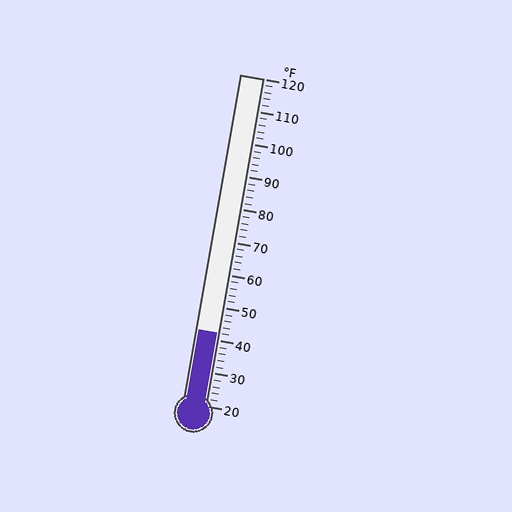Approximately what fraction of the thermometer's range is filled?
The thermometer is filled to approximately 20% of its range.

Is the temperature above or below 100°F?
The temperature is below 100°F.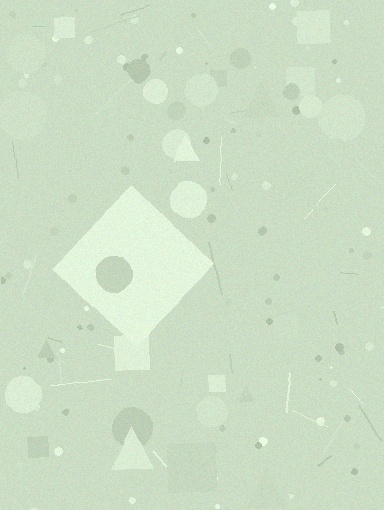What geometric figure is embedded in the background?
A diamond is embedded in the background.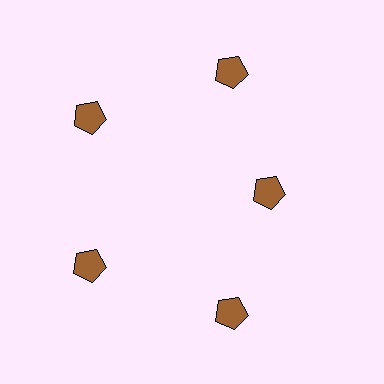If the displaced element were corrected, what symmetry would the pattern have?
It would have 5-fold rotational symmetry — the pattern would map onto itself every 72 degrees.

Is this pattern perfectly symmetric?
No. The 5 brown pentagons are arranged in a ring, but one element near the 3 o'clock position is pulled inward toward the center, breaking the 5-fold rotational symmetry.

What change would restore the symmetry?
The symmetry would be restored by moving it outward, back onto the ring so that all 5 pentagons sit at equal angles and equal distance from the center.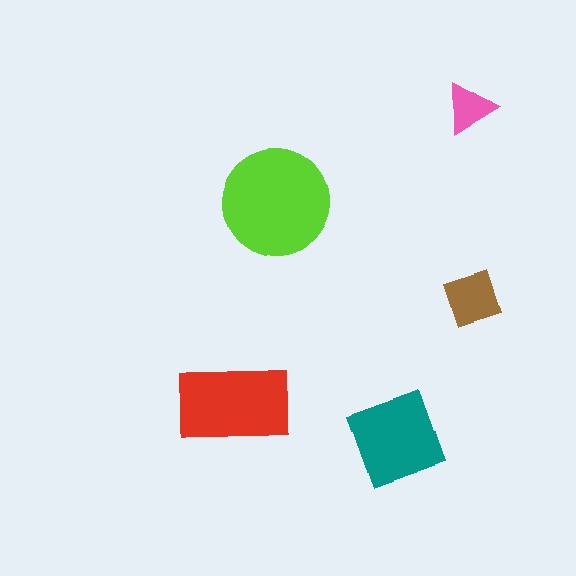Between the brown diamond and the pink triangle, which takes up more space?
The brown diamond.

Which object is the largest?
The lime circle.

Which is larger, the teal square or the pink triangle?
The teal square.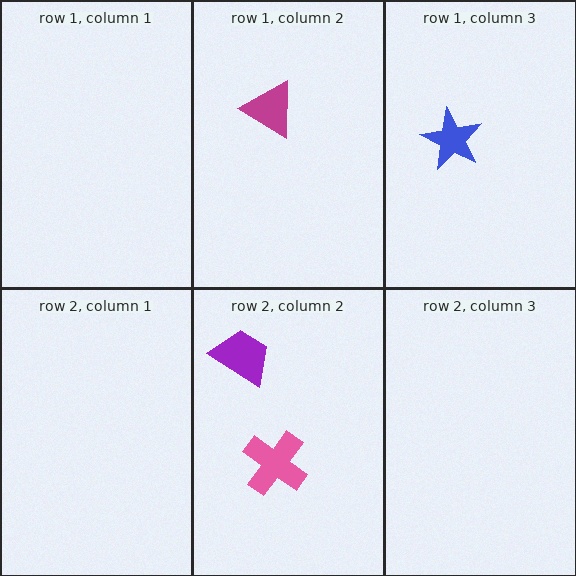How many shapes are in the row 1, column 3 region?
1.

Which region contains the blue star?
The row 1, column 3 region.